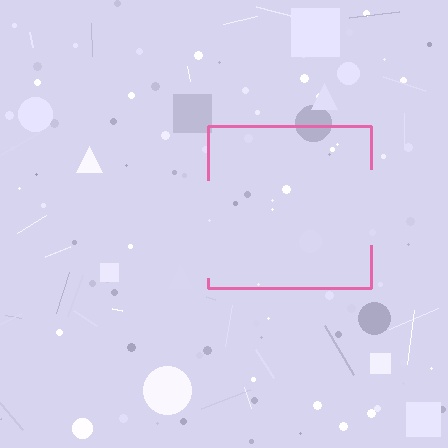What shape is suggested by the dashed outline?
The dashed outline suggests a square.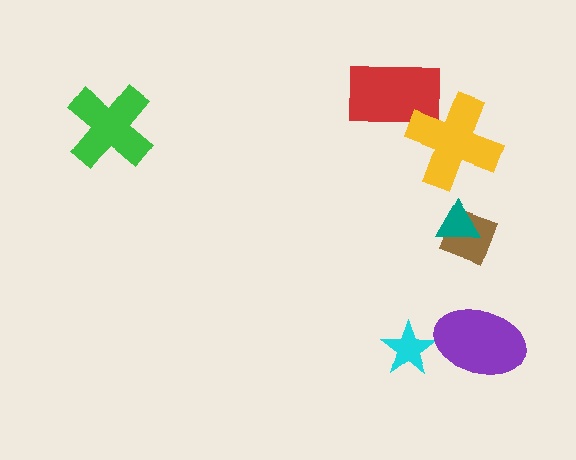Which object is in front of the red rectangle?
The yellow cross is in front of the red rectangle.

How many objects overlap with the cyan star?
0 objects overlap with the cyan star.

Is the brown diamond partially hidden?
Yes, it is partially covered by another shape.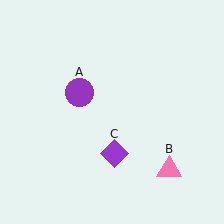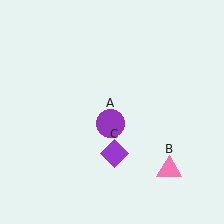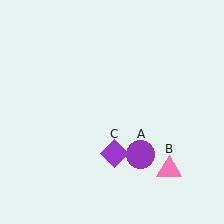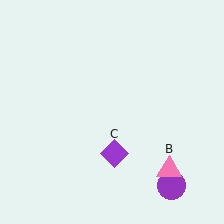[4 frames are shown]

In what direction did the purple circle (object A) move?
The purple circle (object A) moved down and to the right.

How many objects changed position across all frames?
1 object changed position: purple circle (object A).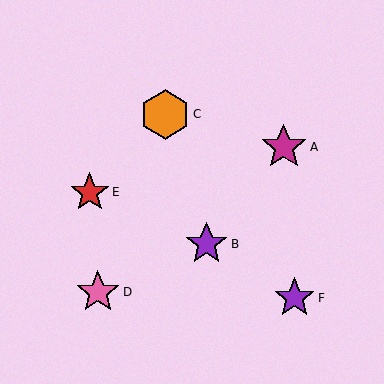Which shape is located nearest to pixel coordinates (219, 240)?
The purple star (labeled B) at (207, 244) is nearest to that location.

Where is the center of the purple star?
The center of the purple star is at (294, 298).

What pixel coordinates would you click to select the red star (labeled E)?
Click at (90, 192) to select the red star E.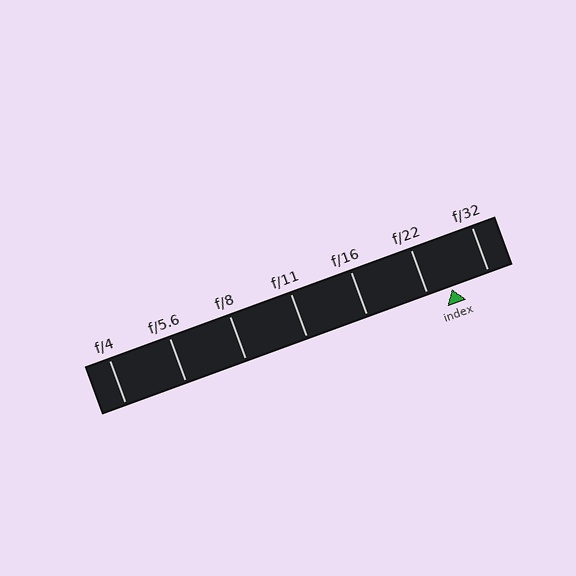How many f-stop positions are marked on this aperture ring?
There are 7 f-stop positions marked.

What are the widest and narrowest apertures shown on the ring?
The widest aperture shown is f/4 and the narrowest is f/32.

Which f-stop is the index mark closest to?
The index mark is closest to f/22.